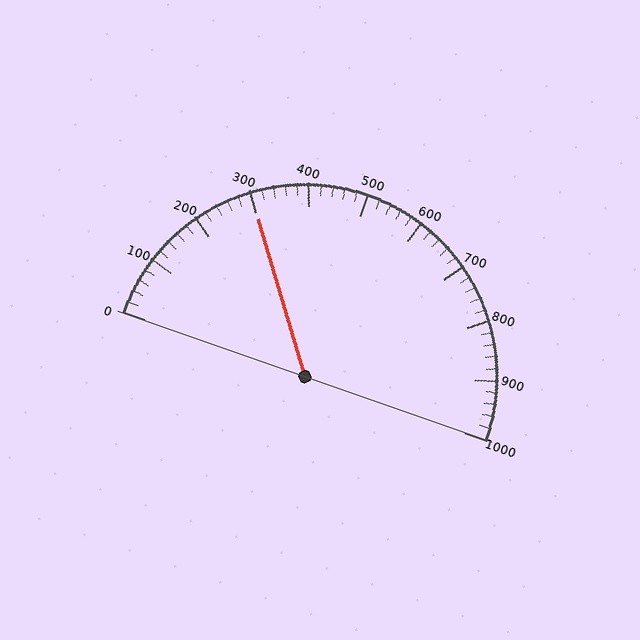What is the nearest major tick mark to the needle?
The nearest major tick mark is 300.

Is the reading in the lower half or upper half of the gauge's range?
The reading is in the lower half of the range (0 to 1000).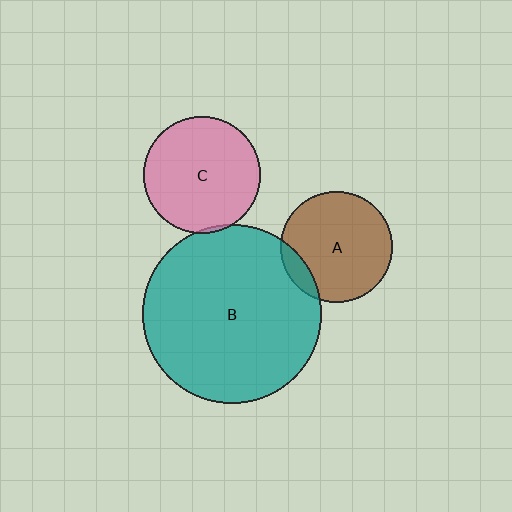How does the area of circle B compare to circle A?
Approximately 2.6 times.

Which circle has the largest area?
Circle B (teal).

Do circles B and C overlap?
Yes.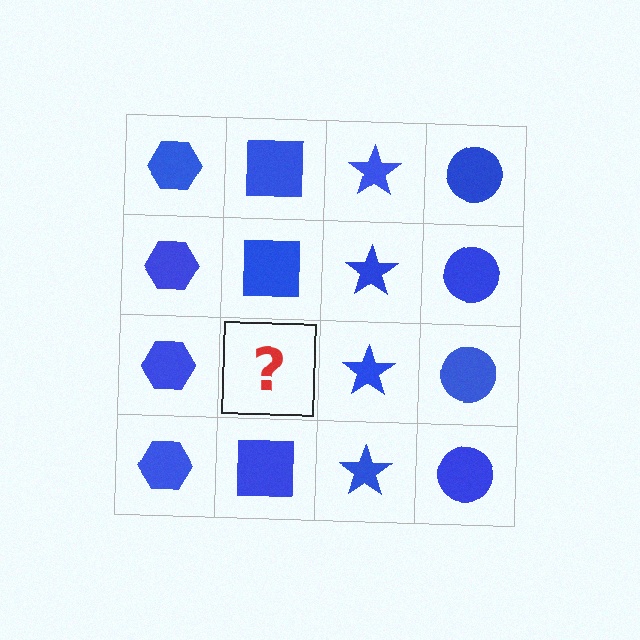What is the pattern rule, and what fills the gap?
The rule is that each column has a consistent shape. The gap should be filled with a blue square.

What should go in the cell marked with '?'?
The missing cell should contain a blue square.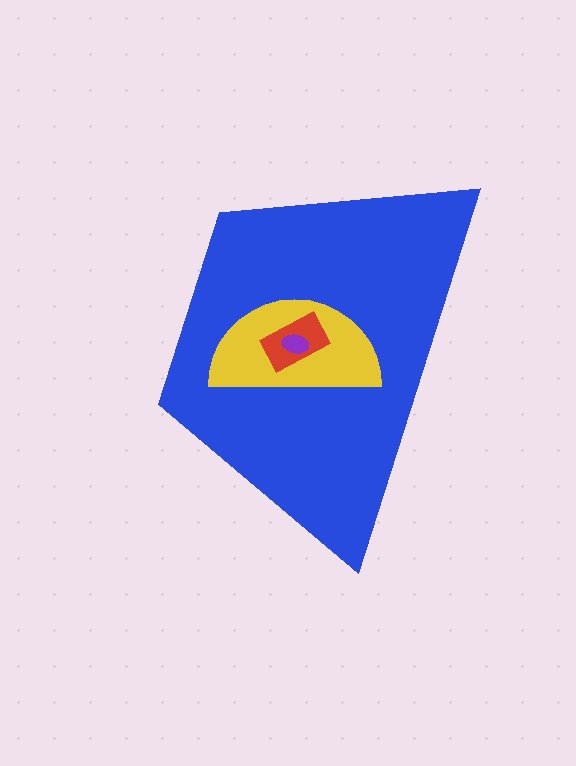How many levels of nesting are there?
4.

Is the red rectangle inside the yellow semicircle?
Yes.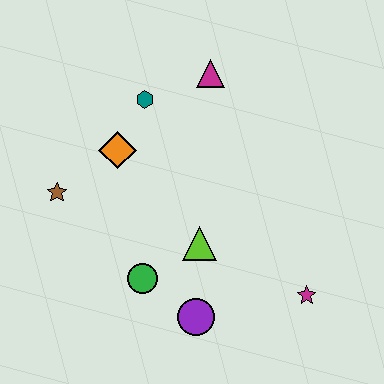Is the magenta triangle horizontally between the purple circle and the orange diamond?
No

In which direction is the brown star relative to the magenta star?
The brown star is to the left of the magenta star.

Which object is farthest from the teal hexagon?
The magenta star is farthest from the teal hexagon.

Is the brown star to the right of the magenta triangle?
No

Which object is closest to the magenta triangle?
The teal hexagon is closest to the magenta triangle.